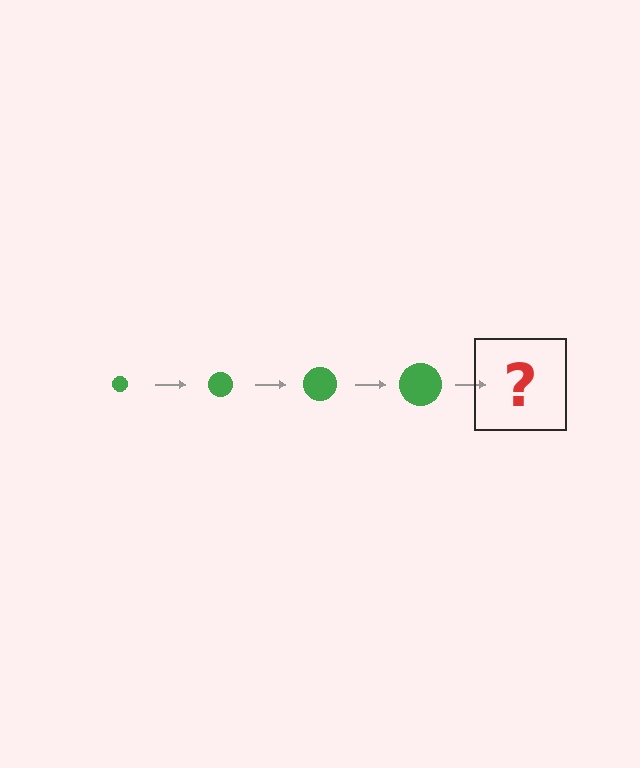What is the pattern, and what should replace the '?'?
The pattern is that the circle gets progressively larger each step. The '?' should be a green circle, larger than the previous one.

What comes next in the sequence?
The next element should be a green circle, larger than the previous one.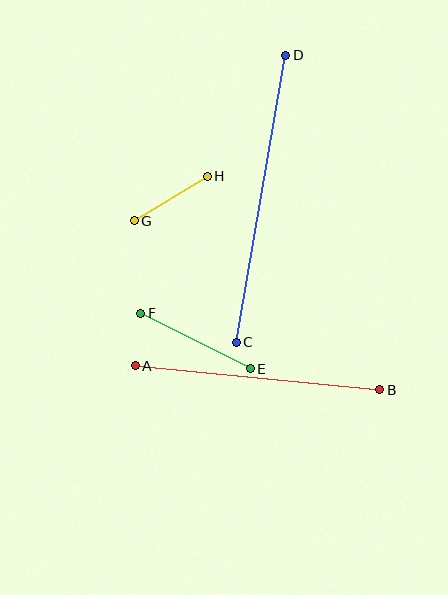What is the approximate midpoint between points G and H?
The midpoint is at approximately (171, 199) pixels.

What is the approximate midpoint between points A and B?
The midpoint is at approximately (258, 378) pixels.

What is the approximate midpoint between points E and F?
The midpoint is at approximately (195, 341) pixels.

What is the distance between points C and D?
The distance is approximately 291 pixels.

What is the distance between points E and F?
The distance is approximately 123 pixels.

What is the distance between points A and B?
The distance is approximately 246 pixels.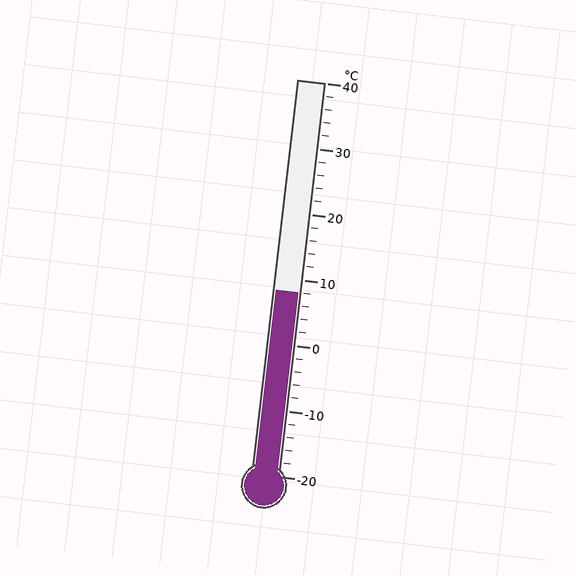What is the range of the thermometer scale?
The thermometer scale ranges from -20°C to 40°C.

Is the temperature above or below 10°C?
The temperature is below 10°C.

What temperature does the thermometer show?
The thermometer shows approximately 8°C.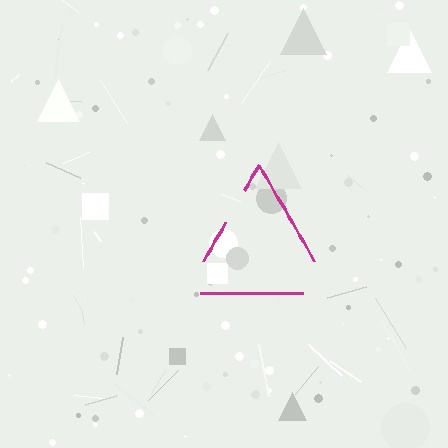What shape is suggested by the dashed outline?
The dashed outline suggests a triangle.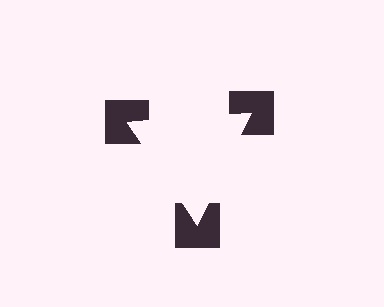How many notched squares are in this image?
There are 3 — one at each vertex of the illusory triangle.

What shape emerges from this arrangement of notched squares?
An illusory triangle — its edges are inferred from the aligned wedge cuts in the notched squares, not physically drawn.